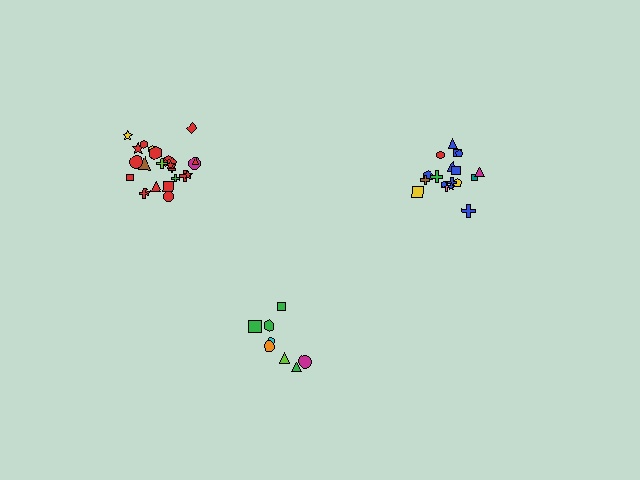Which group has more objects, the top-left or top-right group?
The top-left group.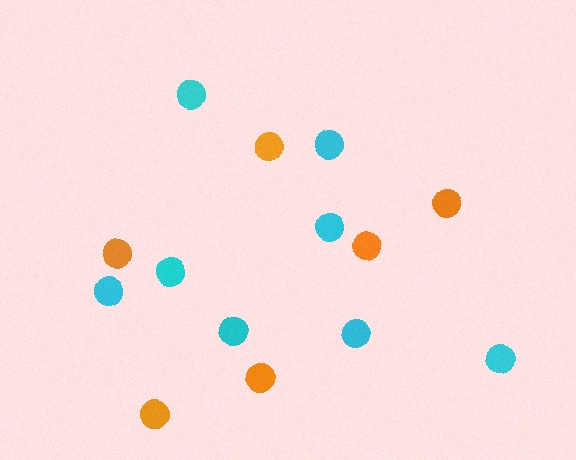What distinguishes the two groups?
There are 2 groups: one group of cyan circles (8) and one group of orange circles (6).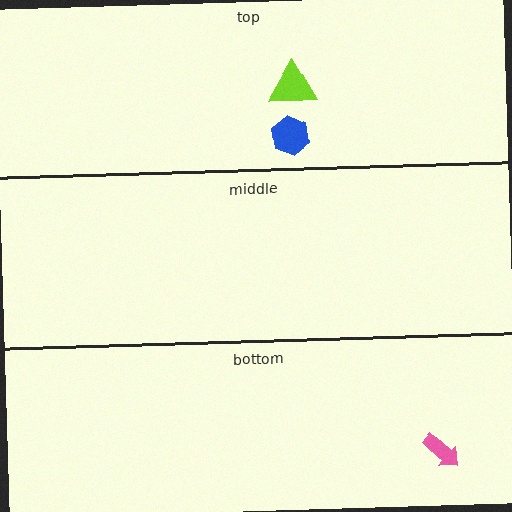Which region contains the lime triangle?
The top region.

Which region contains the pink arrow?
The bottom region.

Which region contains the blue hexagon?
The top region.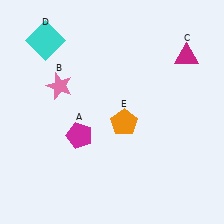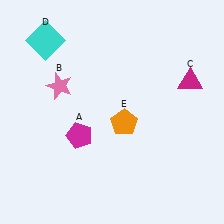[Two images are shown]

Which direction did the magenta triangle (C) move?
The magenta triangle (C) moved down.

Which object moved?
The magenta triangle (C) moved down.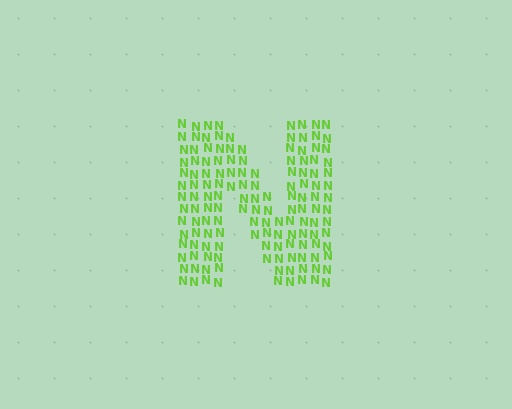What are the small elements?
The small elements are letter N's.